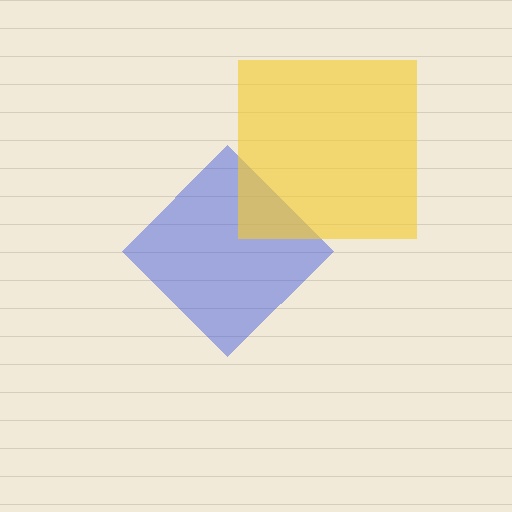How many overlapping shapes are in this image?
There are 2 overlapping shapes in the image.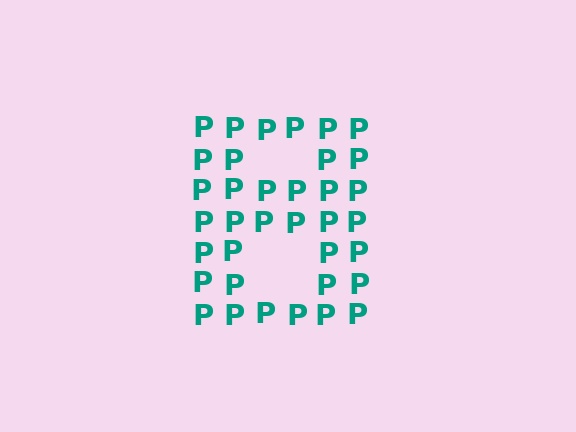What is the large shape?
The large shape is the letter B.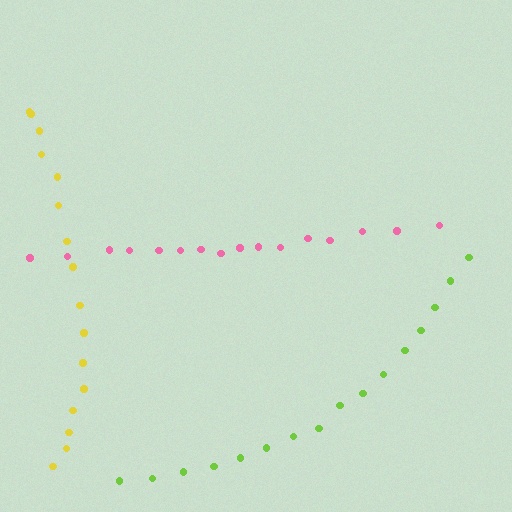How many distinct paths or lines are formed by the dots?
There are 3 distinct paths.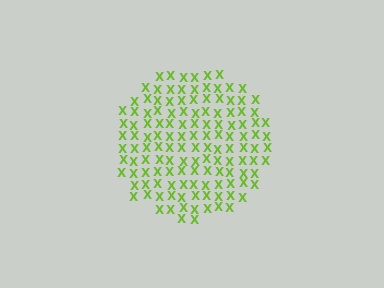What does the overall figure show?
The overall figure shows a circle.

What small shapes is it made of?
It is made of small letter X's.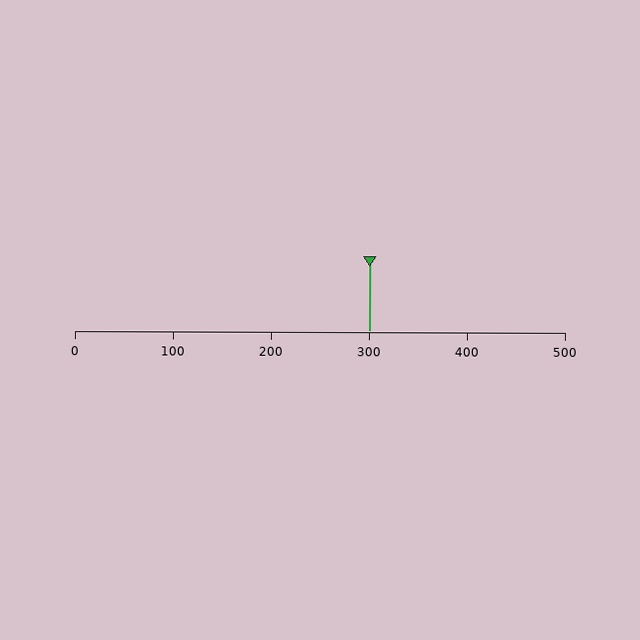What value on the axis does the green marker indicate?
The marker indicates approximately 300.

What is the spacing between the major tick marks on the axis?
The major ticks are spaced 100 apart.